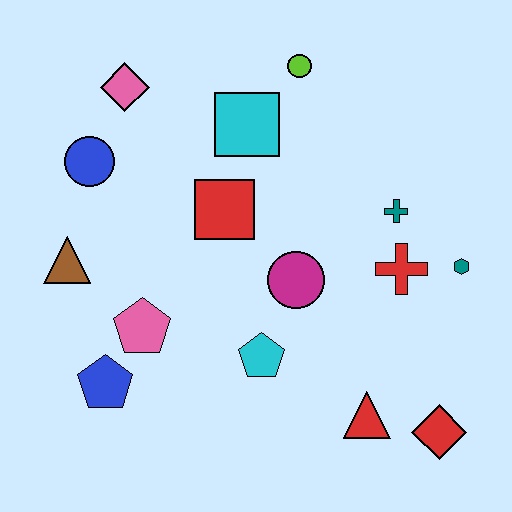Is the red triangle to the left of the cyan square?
No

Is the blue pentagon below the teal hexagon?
Yes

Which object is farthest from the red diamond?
The pink diamond is farthest from the red diamond.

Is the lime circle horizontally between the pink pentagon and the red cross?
Yes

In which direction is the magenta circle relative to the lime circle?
The magenta circle is below the lime circle.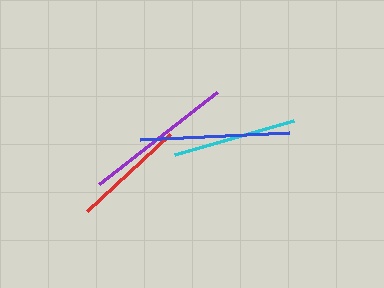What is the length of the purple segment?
The purple segment is approximately 150 pixels long.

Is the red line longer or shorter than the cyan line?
The cyan line is longer than the red line.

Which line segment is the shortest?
The red line is the shortest at approximately 113 pixels.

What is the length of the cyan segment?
The cyan segment is approximately 123 pixels long.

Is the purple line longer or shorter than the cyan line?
The purple line is longer than the cyan line.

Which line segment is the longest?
The purple line is the longest at approximately 150 pixels.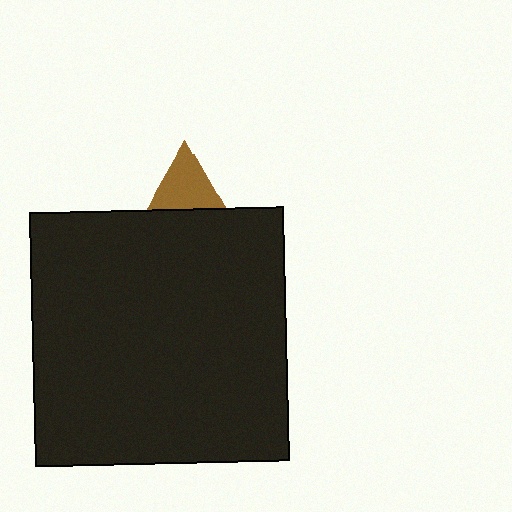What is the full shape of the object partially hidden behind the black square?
The partially hidden object is a brown triangle.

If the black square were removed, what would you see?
You would see the complete brown triangle.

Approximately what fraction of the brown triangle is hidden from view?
Roughly 62% of the brown triangle is hidden behind the black square.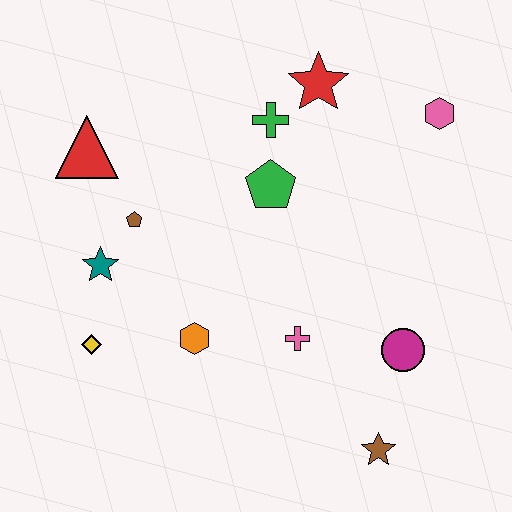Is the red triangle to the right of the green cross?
No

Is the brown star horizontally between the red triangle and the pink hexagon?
Yes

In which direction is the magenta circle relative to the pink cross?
The magenta circle is to the right of the pink cross.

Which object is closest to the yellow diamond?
The teal star is closest to the yellow diamond.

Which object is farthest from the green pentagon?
The brown star is farthest from the green pentagon.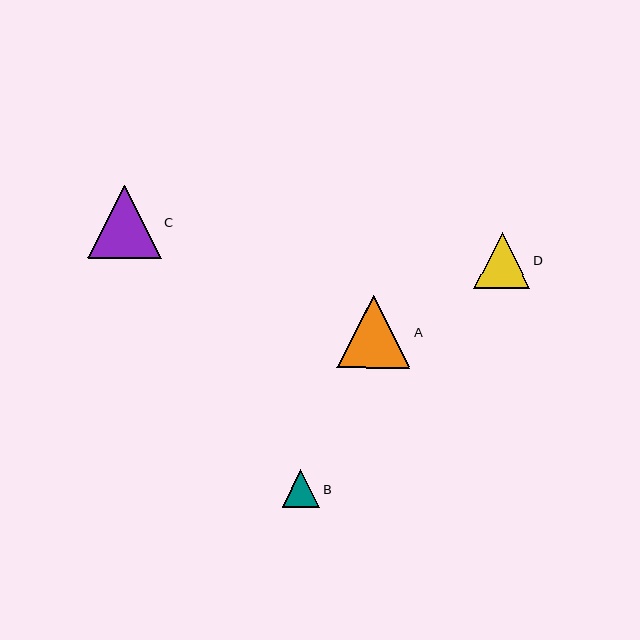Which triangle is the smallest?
Triangle B is the smallest with a size of approximately 37 pixels.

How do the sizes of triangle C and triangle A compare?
Triangle C and triangle A are approximately the same size.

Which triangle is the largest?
Triangle C is the largest with a size of approximately 73 pixels.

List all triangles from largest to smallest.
From largest to smallest: C, A, D, B.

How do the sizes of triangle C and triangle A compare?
Triangle C and triangle A are approximately the same size.